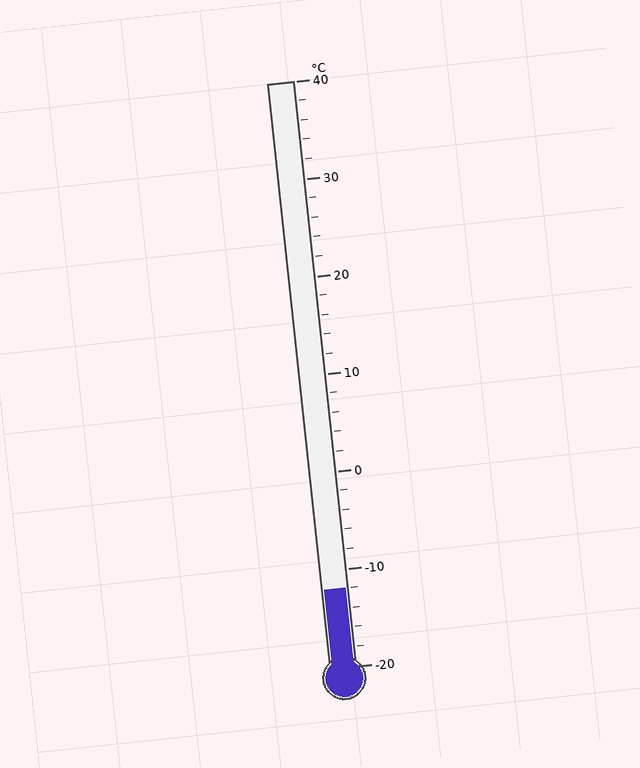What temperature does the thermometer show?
The thermometer shows approximately -12°C.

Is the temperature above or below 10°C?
The temperature is below 10°C.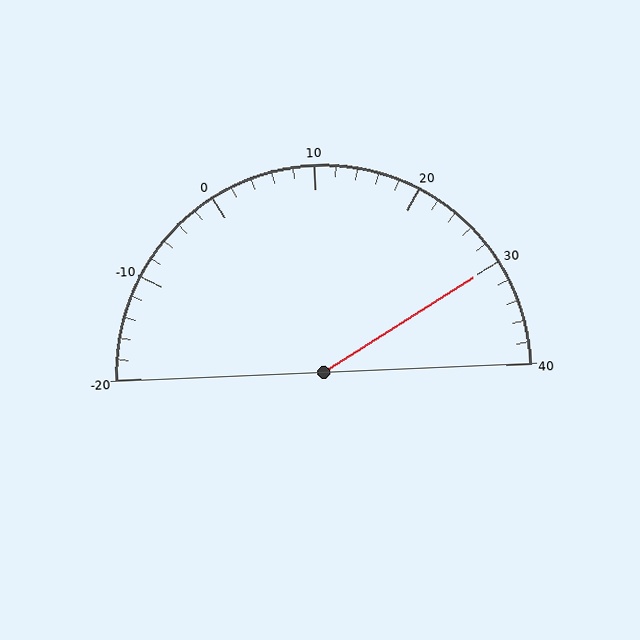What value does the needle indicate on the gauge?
The needle indicates approximately 30.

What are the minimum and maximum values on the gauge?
The gauge ranges from -20 to 40.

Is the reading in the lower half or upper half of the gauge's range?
The reading is in the upper half of the range (-20 to 40).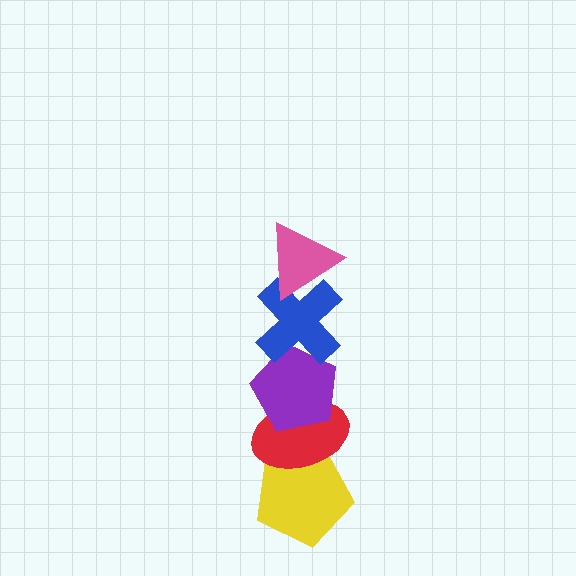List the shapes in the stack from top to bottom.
From top to bottom: the pink triangle, the blue cross, the purple pentagon, the red ellipse, the yellow pentagon.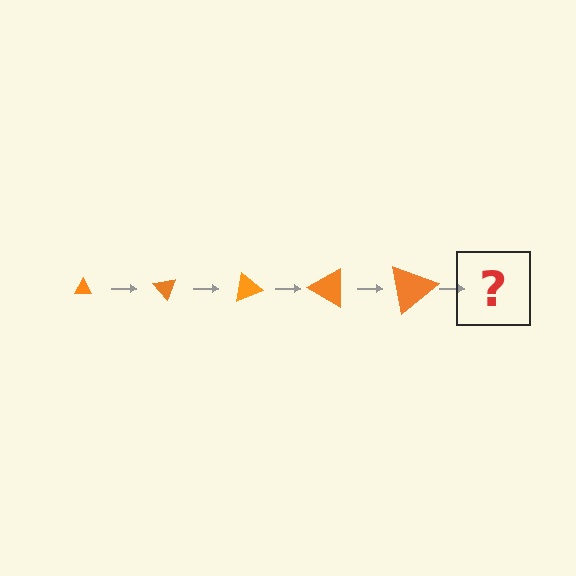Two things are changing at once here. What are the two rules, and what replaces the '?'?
The two rules are that the triangle grows larger each step and it rotates 50 degrees each step. The '?' should be a triangle, larger than the previous one and rotated 250 degrees from the start.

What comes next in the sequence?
The next element should be a triangle, larger than the previous one and rotated 250 degrees from the start.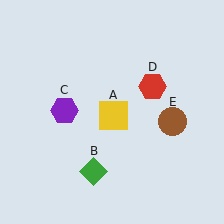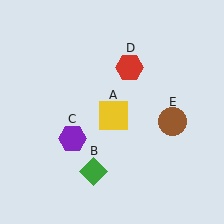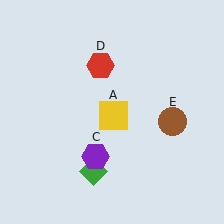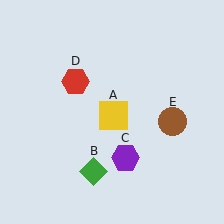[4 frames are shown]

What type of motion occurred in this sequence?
The purple hexagon (object C), red hexagon (object D) rotated counterclockwise around the center of the scene.